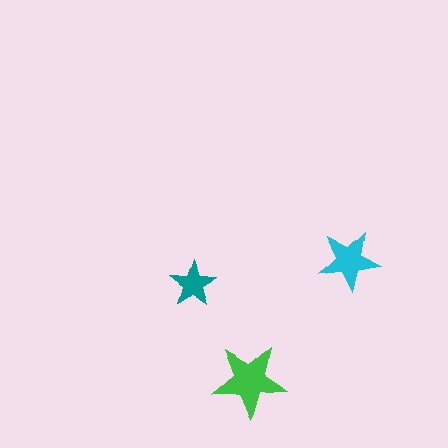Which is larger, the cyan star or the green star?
The green one.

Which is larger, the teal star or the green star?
The green one.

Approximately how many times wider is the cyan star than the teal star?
About 1.5 times wider.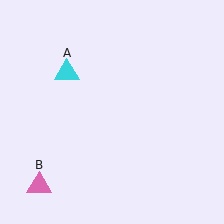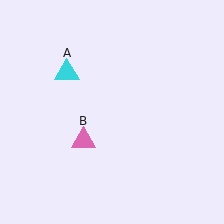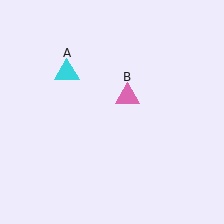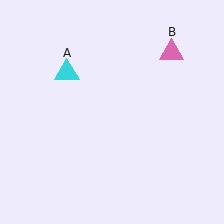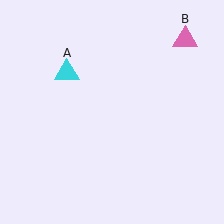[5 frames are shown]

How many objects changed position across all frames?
1 object changed position: pink triangle (object B).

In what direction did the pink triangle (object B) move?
The pink triangle (object B) moved up and to the right.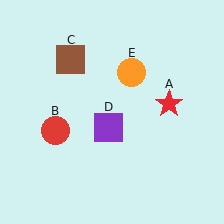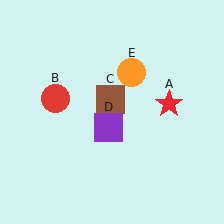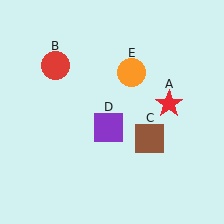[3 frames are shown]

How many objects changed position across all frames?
2 objects changed position: red circle (object B), brown square (object C).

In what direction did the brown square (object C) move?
The brown square (object C) moved down and to the right.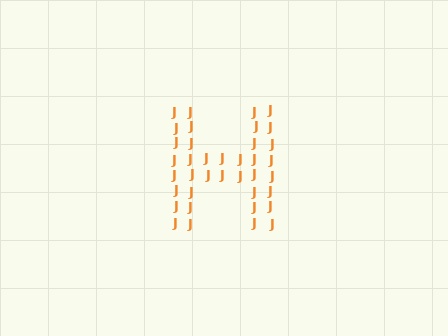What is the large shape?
The large shape is the letter H.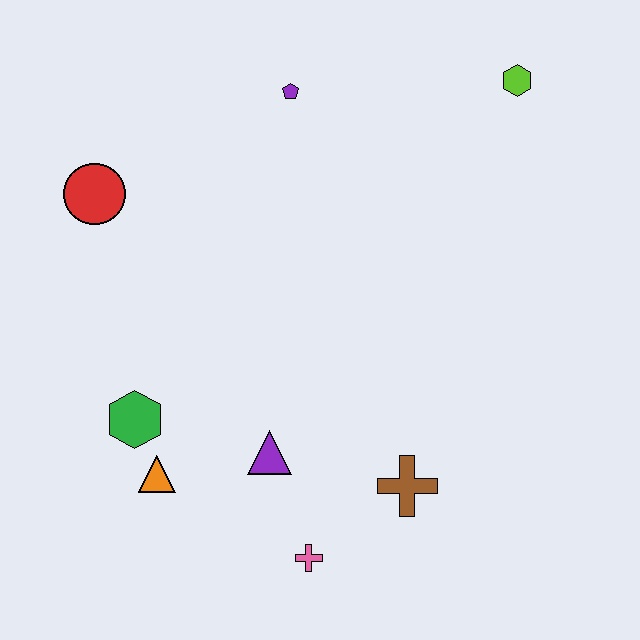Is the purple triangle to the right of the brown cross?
No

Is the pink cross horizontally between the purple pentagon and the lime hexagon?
Yes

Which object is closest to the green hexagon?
The orange triangle is closest to the green hexagon.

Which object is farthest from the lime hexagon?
The orange triangle is farthest from the lime hexagon.